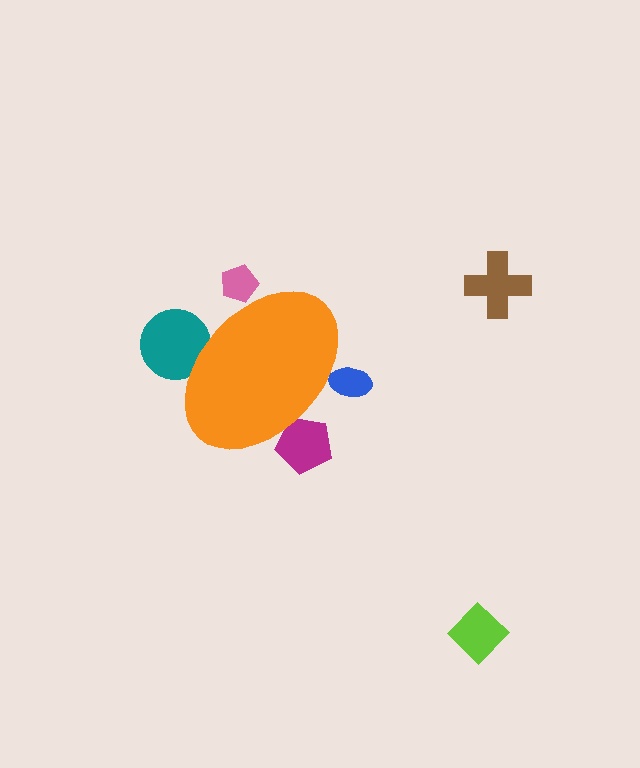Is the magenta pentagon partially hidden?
Yes, the magenta pentagon is partially hidden behind the orange ellipse.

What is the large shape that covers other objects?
An orange ellipse.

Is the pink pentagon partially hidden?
Yes, the pink pentagon is partially hidden behind the orange ellipse.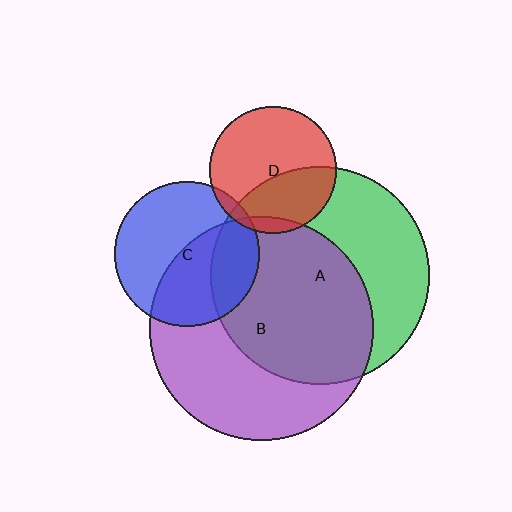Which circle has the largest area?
Circle B (purple).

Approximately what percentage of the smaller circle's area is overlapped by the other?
Approximately 40%.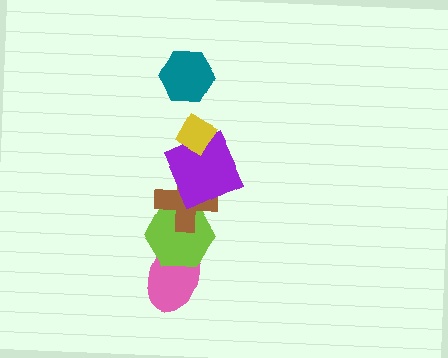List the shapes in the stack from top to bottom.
From top to bottom: the teal hexagon, the yellow diamond, the purple square, the brown cross, the lime hexagon, the pink ellipse.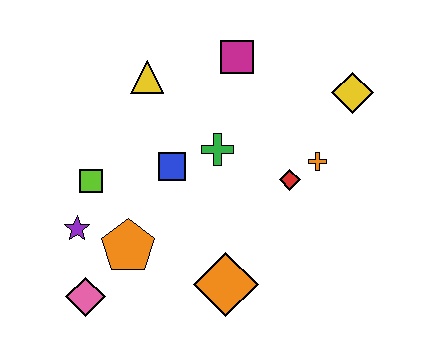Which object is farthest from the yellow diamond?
The pink diamond is farthest from the yellow diamond.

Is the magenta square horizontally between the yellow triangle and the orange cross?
Yes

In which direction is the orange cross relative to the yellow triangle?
The orange cross is to the right of the yellow triangle.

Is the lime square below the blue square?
Yes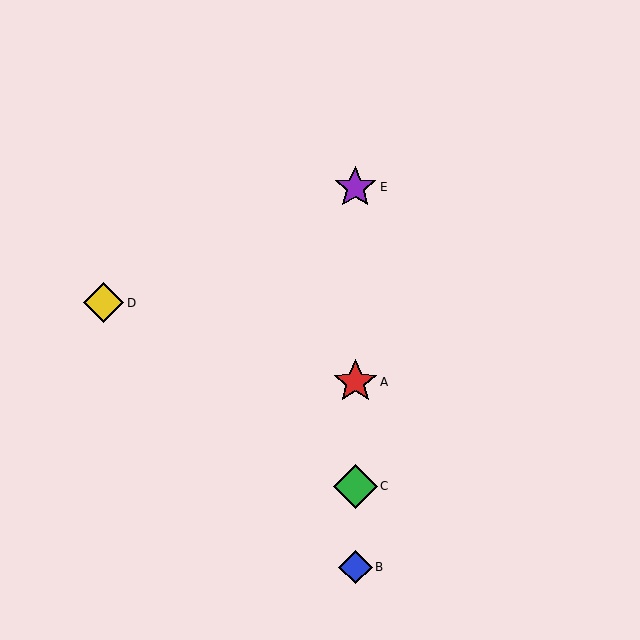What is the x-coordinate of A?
Object A is at x≈355.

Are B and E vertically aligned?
Yes, both are at x≈355.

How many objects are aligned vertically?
4 objects (A, B, C, E) are aligned vertically.